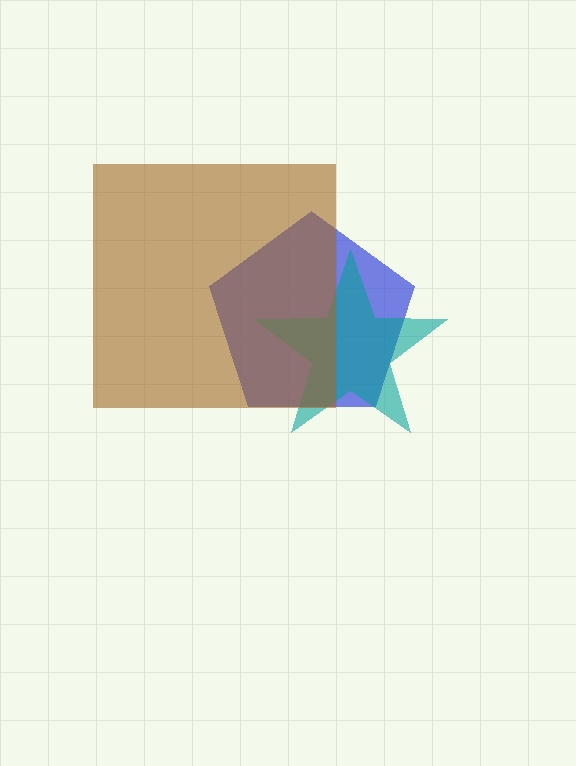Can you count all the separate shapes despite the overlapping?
Yes, there are 3 separate shapes.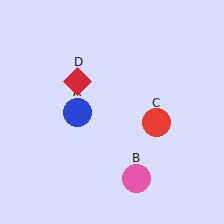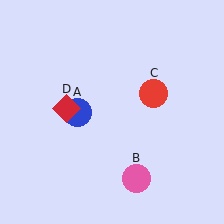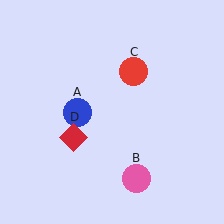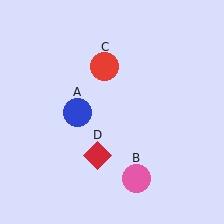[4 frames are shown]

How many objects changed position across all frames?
2 objects changed position: red circle (object C), red diamond (object D).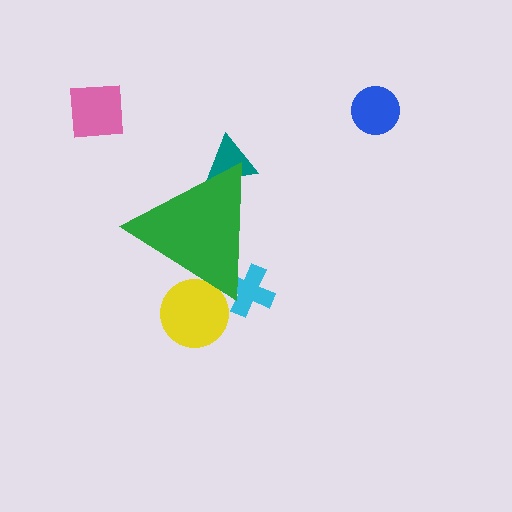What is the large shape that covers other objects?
A green triangle.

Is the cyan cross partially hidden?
Yes, the cyan cross is partially hidden behind the green triangle.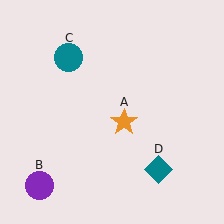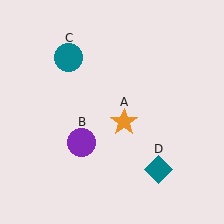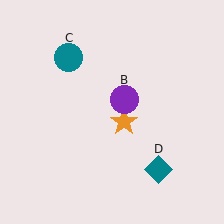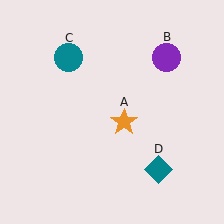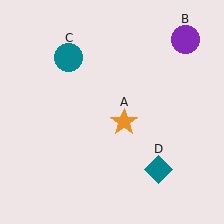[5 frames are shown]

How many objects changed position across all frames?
1 object changed position: purple circle (object B).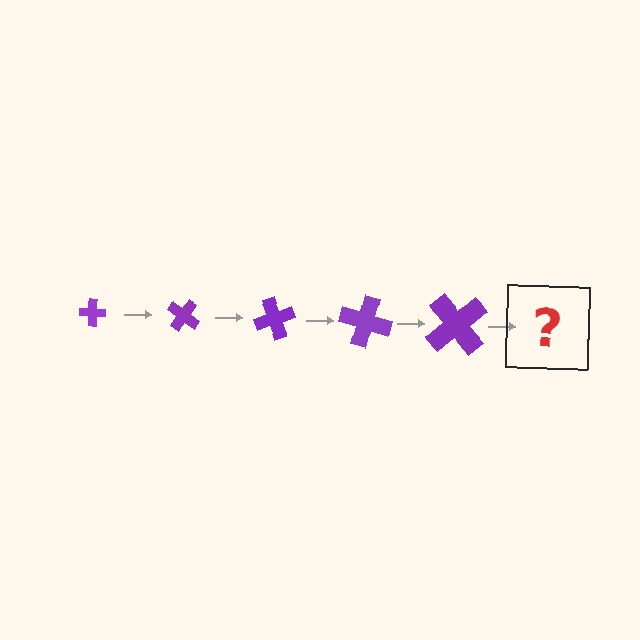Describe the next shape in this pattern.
It should be a cross, larger than the previous one and rotated 175 degrees from the start.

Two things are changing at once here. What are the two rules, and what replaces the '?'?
The two rules are that the cross grows larger each step and it rotates 35 degrees each step. The '?' should be a cross, larger than the previous one and rotated 175 degrees from the start.